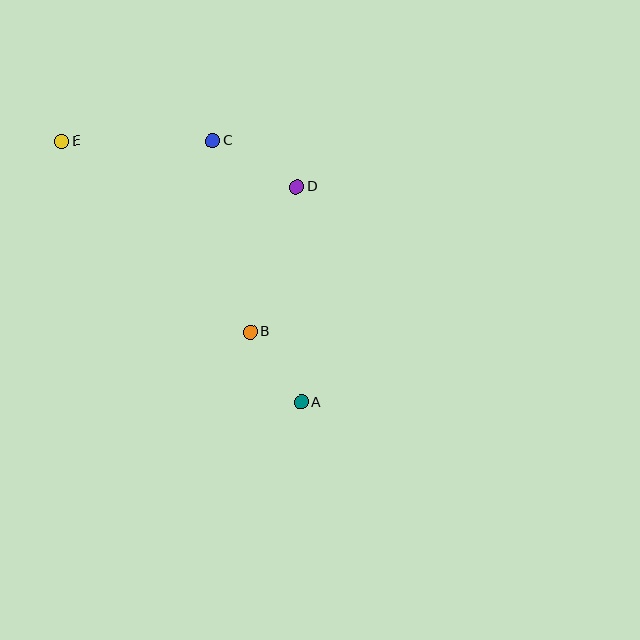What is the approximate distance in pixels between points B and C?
The distance between B and C is approximately 195 pixels.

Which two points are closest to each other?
Points A and B are closest to each other.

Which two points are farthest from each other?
Points A and E are farthest from each other.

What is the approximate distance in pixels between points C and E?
The distance between C and E is approximately 151 pixels.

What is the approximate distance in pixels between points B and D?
The distance between B and D is approximately 152 pixels.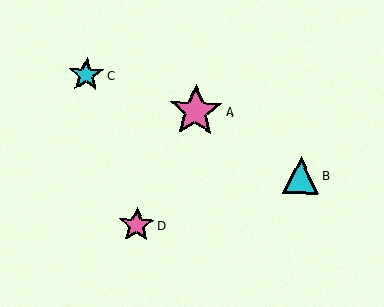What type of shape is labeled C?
Shape C is a cyan star.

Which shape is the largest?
The pink star (labeled A) is the largest.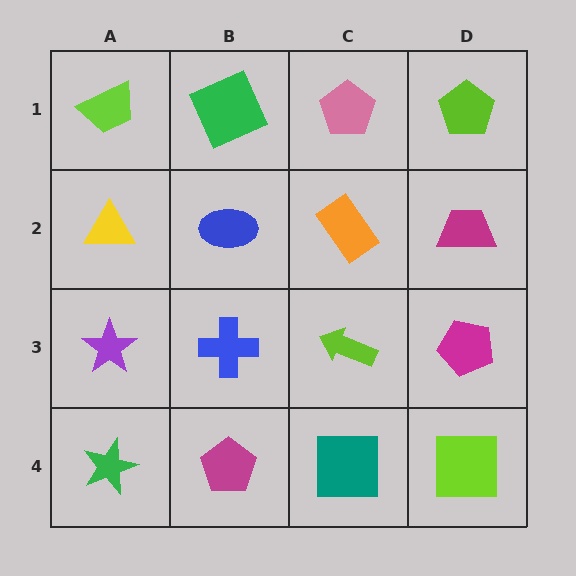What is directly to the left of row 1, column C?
A green square.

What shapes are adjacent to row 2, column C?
A pink pentagon (row 1, column C), a lime arrow (row 3, column C), a blue ellipse (row 2, column B), a magenta trapezoid (row 2, column D).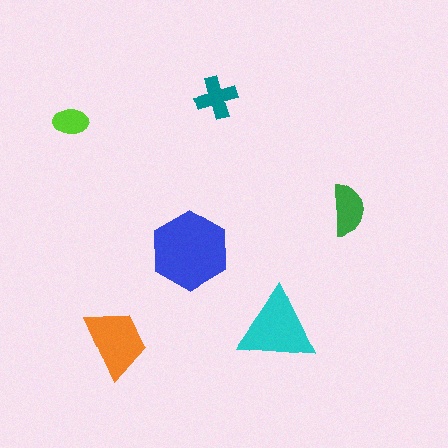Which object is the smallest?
The lime ellipse.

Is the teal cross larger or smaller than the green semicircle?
Smaller.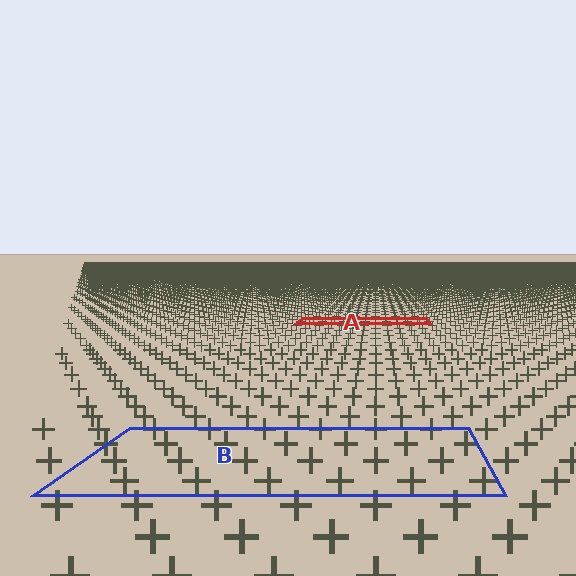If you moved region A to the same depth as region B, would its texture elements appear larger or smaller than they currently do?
They would appear larger. At a closer depth, the same texture elements are projected at a bigger on-screen size.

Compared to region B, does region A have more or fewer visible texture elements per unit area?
Region A has more texture elements per unit area — they are packed more densely because it is farther away.